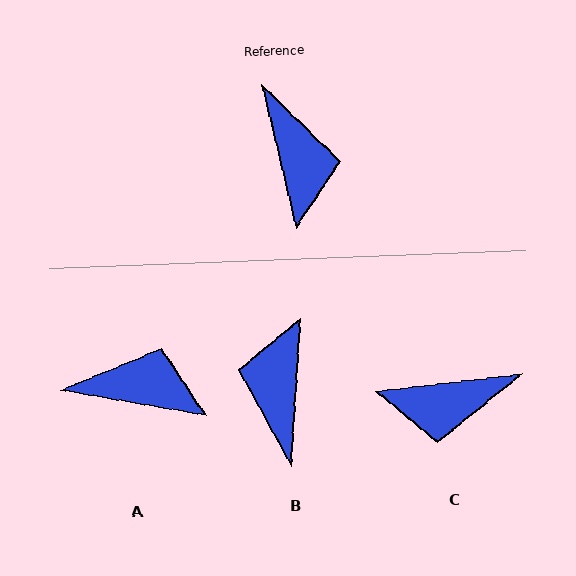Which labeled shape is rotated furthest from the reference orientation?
B, about 163 degrees away.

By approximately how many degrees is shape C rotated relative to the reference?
Approximately 96 degrees clockwise.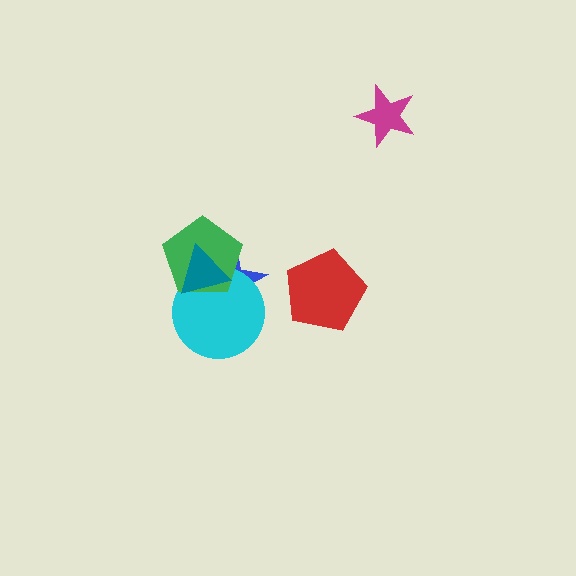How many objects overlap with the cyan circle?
3 objects overlap with the cyan circle.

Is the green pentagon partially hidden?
Yes, it is partially covered by another shape.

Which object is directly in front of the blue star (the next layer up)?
The cyan circle is directly in front of the blue star.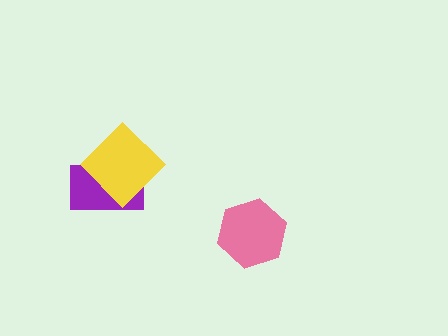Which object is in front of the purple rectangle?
The yellow diamond is in front of the purple rectangle.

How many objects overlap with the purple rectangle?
1 object overlaps with the purple rectangle.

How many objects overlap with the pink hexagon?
0 objects overlap with the pink hexagon.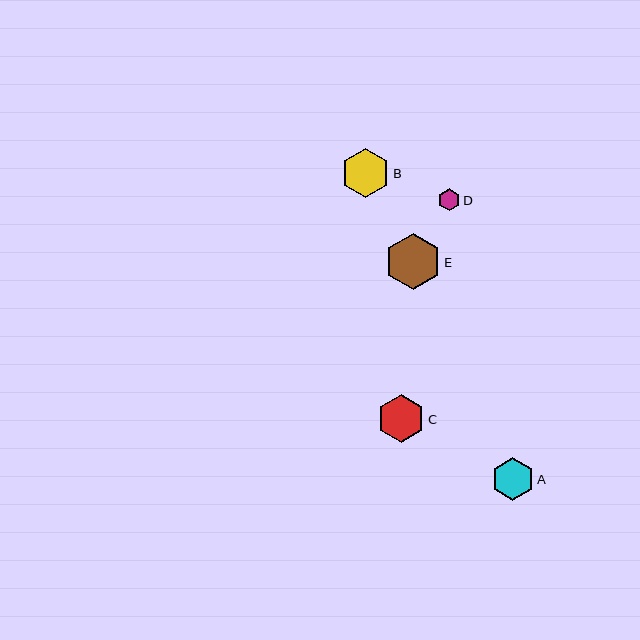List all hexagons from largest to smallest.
From largest to smallest: E, B, C, A, D.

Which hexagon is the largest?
Hexagon E is the largest with a size of approximately 56 pixels.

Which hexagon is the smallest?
Hexagon D is the smallest with a size of approximately 22 pixels.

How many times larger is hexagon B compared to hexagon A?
Hexagon B is approximately 1.1 times the size of hexagon A.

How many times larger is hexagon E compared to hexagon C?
Hexagon E is approximately 1.2 times the size of hexagon C.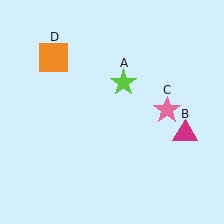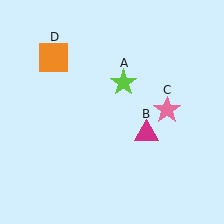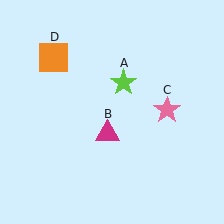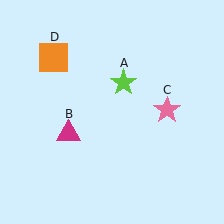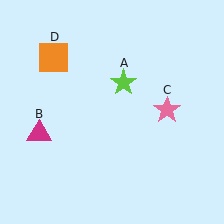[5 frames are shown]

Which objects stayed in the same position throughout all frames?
Lime star (object A) and pink star (object C) and orange square (object D) remained stationary.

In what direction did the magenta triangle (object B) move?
The magenta triangle (object B) moved left.